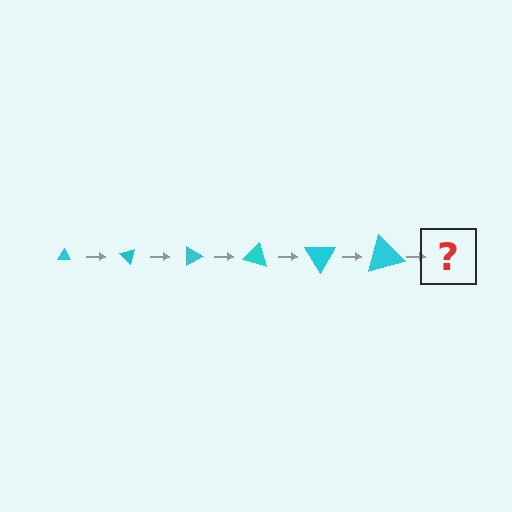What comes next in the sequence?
The next element should be a triangle, larger than the previous one and rotated 270 degrees from the start.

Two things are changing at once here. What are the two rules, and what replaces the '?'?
The two rules are that the triangle grows larger each step and it rotates 45 degrees each step. The '?' should be a triangle, larger than the previous one and rotated 270 degrees from the start.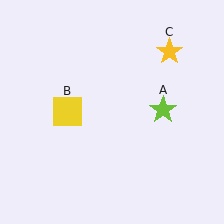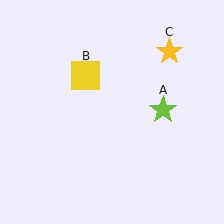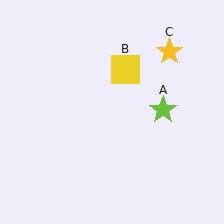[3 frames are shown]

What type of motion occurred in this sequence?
The yellow square (object B) rotated clockwise around the center of the scene.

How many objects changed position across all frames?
1 object changed position: yellow square (object B).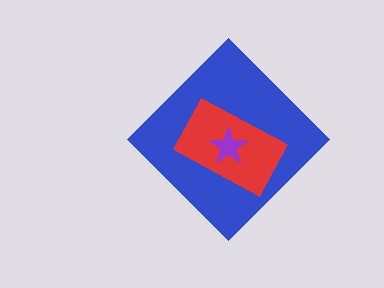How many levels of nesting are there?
3.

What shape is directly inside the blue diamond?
The red rectangle.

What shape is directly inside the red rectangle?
The purple star.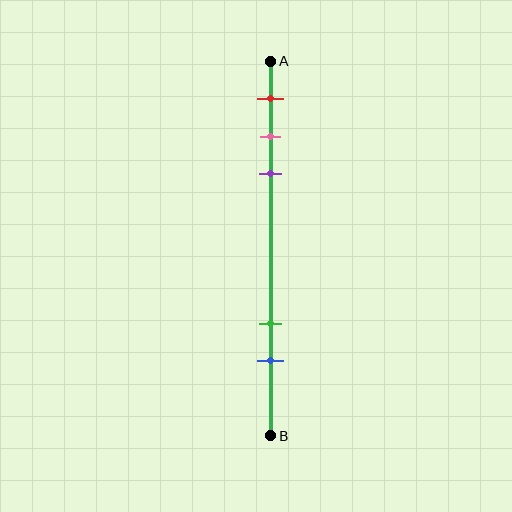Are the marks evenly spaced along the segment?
No, the marks are not evenly spaced.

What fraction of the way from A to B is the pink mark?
The pink mark is approximately 20% (0.2) of the way from A to B.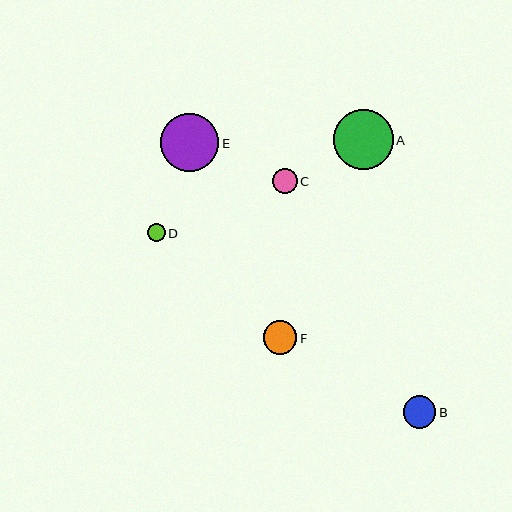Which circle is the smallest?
Circle D is the smallest with a size of approximately 18 pixels.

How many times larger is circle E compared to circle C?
Circle E is approximately 2.4 times the size of circle C.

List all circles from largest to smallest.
From largest to smallest: A, E, F, B, C, D.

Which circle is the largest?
Circle A is the largest with a size of approximately 60 pixels.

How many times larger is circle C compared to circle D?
Circle C is approximately 1.4 times the size of circle D.